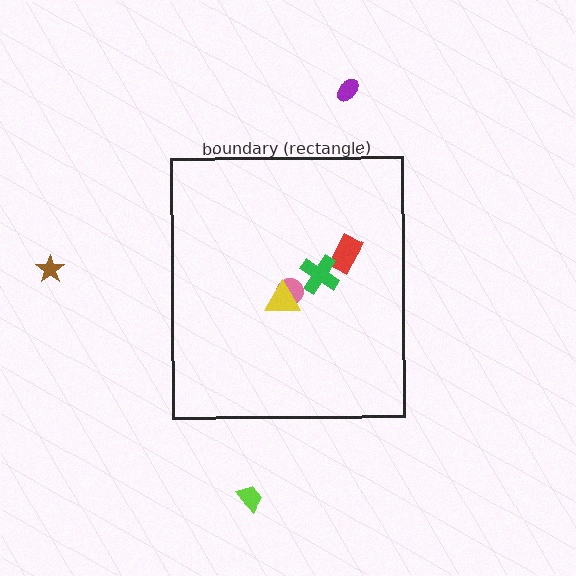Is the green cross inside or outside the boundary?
Inside.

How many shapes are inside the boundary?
4 inside, 3 outside.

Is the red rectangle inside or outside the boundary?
Inside.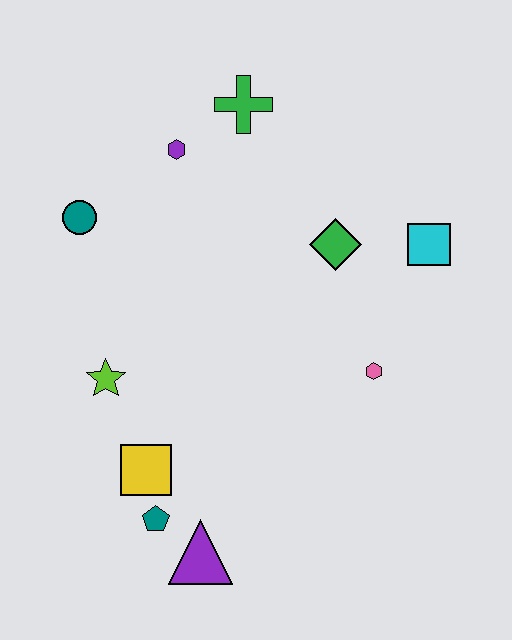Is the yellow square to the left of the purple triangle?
Yes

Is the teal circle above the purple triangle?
Yes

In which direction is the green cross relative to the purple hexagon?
The green cross is to the right of the purple hexagon.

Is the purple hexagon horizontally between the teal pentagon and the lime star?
No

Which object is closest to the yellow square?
The teal pentagon is closest to the yellow square.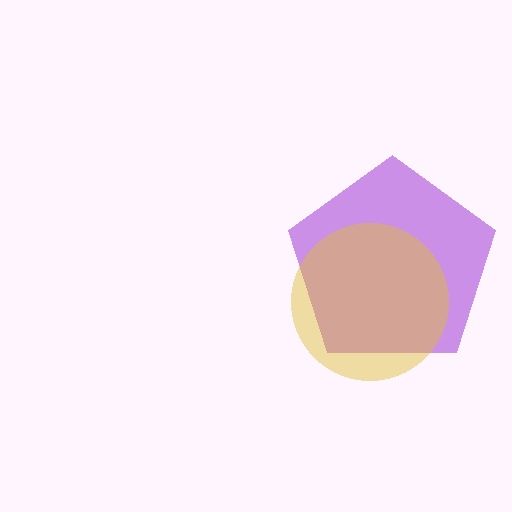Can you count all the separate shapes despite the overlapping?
Yes, there are 2 separate shapes.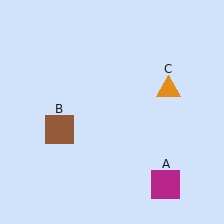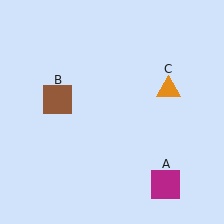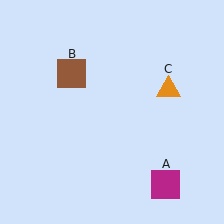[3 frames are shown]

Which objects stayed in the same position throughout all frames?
Magenta square (object A) and orange triangle (object C) remained stationary.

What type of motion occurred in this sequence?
The brown square (object B) rotated clockwise around the center of the scene.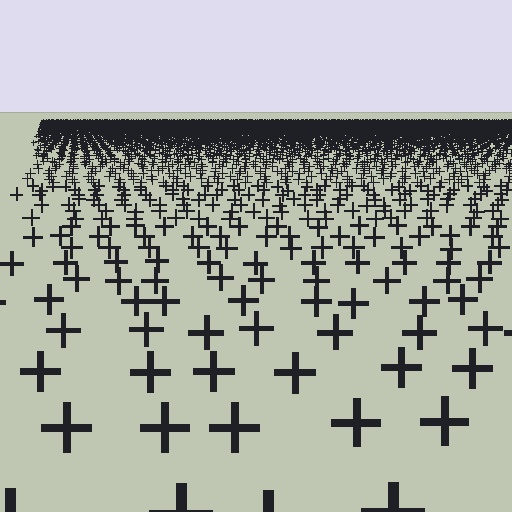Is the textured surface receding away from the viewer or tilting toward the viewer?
The surface is receding away from the viewer. Texture elements get smaller and denser toward the top.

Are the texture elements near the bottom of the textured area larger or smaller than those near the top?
Larger. Near the bottom, elements are closer to the viewer and appear at a bigger on-screen size.